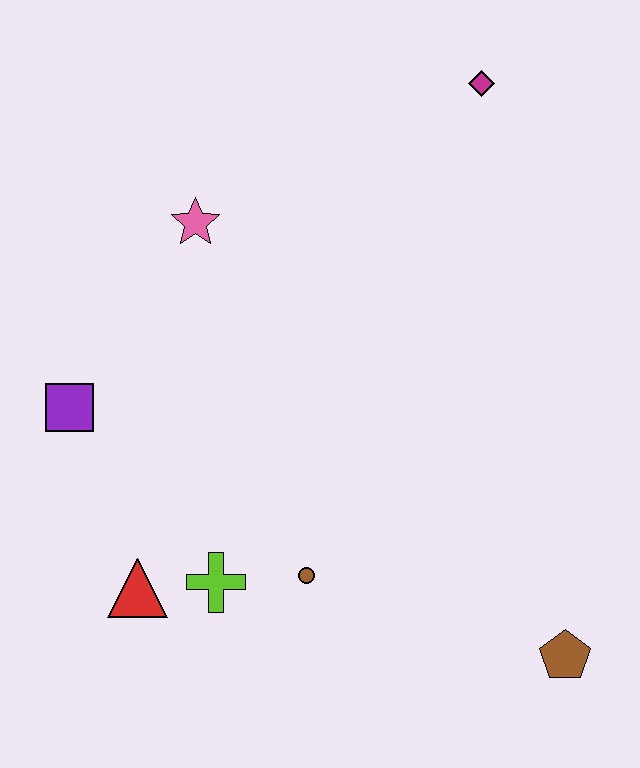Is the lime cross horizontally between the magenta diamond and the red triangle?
Yes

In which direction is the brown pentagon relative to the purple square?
The brown pentagon is to the right of the purple square.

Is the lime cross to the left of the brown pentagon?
Yes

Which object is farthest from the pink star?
The brown pentagon is farthest from the pink star.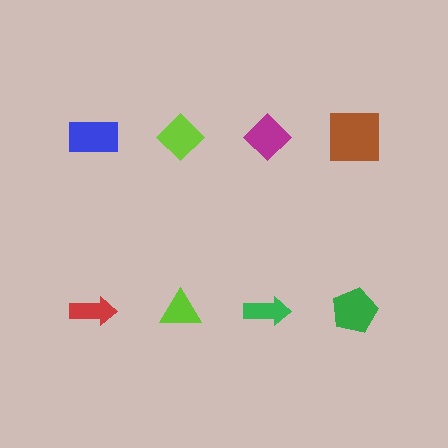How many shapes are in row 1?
4 shapes.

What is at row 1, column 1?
A blue rectangle.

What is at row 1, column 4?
A brown square.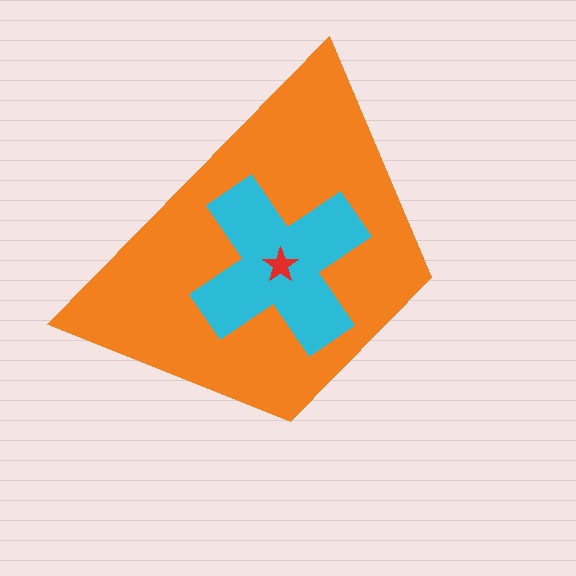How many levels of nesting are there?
3.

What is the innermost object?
The red star.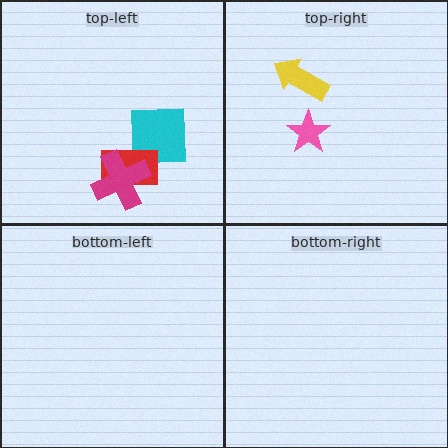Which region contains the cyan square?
The top-left region.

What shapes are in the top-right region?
The yellow arrow, the pink star.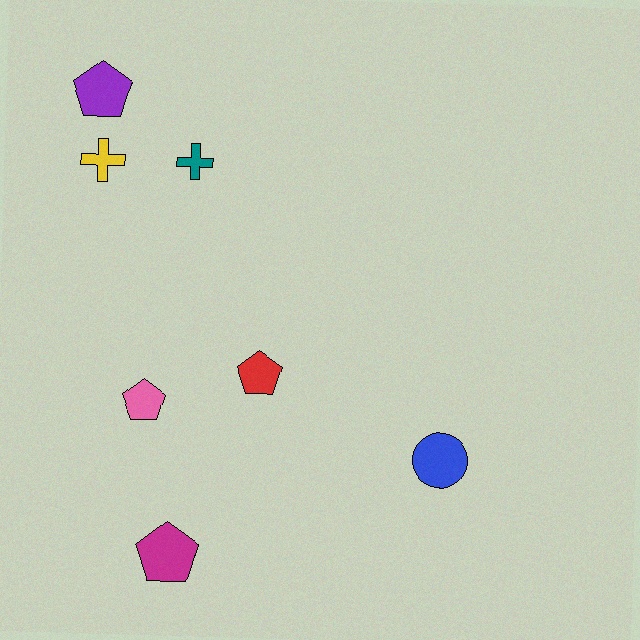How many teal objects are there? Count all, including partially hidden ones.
There is 1 teal object.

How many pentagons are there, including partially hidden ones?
There are 4 pentagons.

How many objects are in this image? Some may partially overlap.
There are 7 objects.